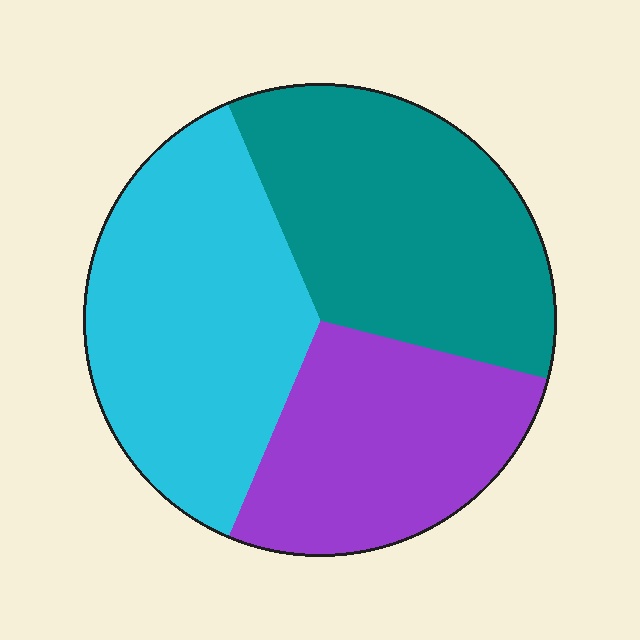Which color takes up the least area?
Purple, at roughly 25%.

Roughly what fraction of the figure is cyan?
Cyan covers around 35% of the figure.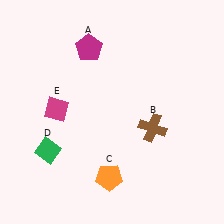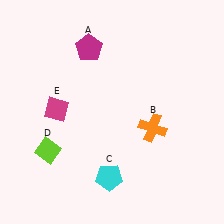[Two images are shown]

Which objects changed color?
B changed from brown to orange. C changed from orange to cyan. D changed from green to lime.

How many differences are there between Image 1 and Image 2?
There are 3 differences between the two images.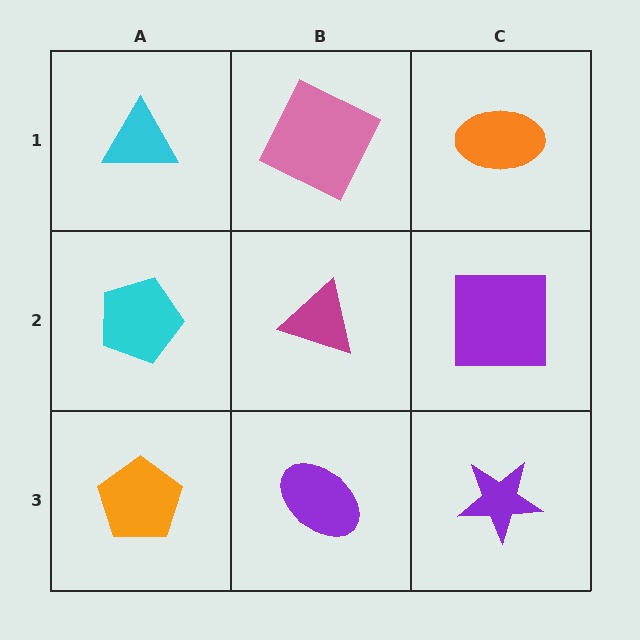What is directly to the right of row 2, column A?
A magenta triangle.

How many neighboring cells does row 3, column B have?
3.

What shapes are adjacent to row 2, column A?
A cyan triangle (row 1, column A), an orange pentagon (row 3, column A), a magenta triangle (row 2, column B).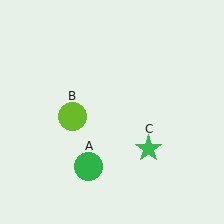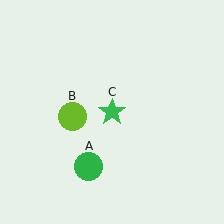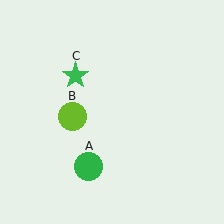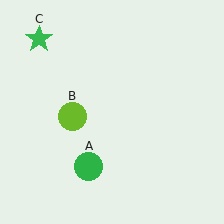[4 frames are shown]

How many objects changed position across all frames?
1 object changed position: green star (object C).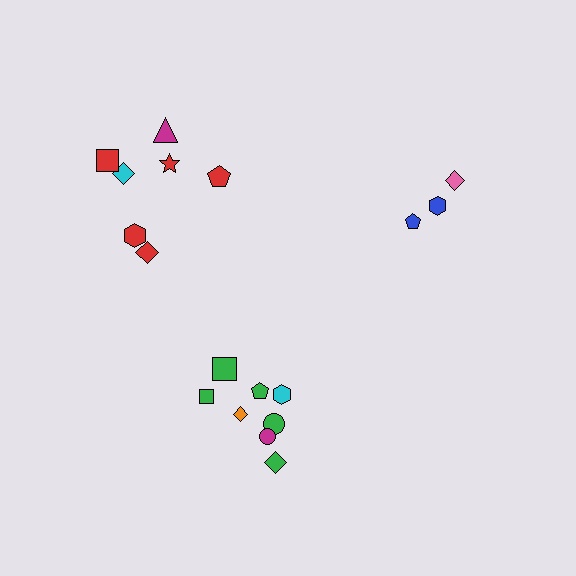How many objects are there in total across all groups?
There are 18 objects.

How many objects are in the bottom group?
There are 8 objects.